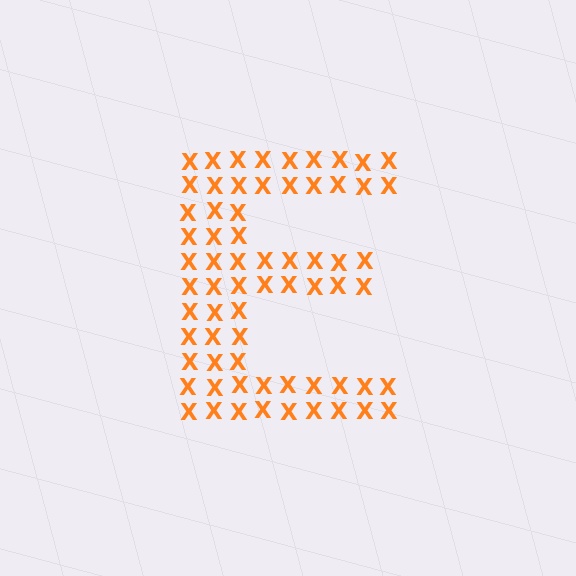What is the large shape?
The large shape is the letter E.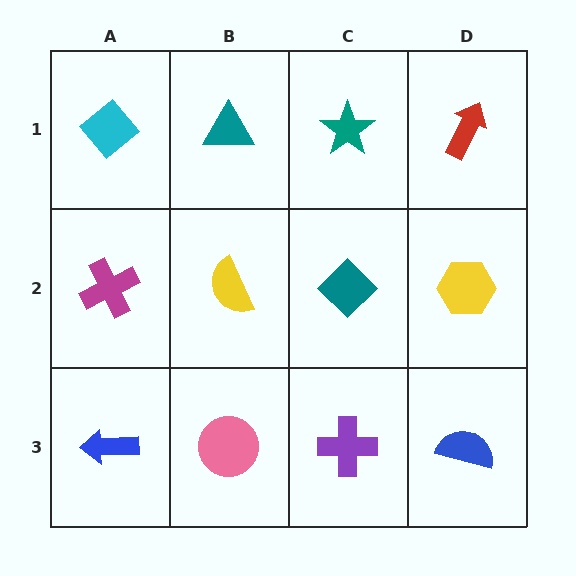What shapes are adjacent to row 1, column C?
A teal diamond (row 2, column C), a teal triangle (row 1, column B), a red arrow (row 1, column D).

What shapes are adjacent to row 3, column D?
A yellow hexagon (row 2, column D), a purple cross (row 3, column C).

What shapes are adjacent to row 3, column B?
A yellow semicircle (row 2, column B), a blue arrow (row 3, column A), a purple cross (row 3, column C).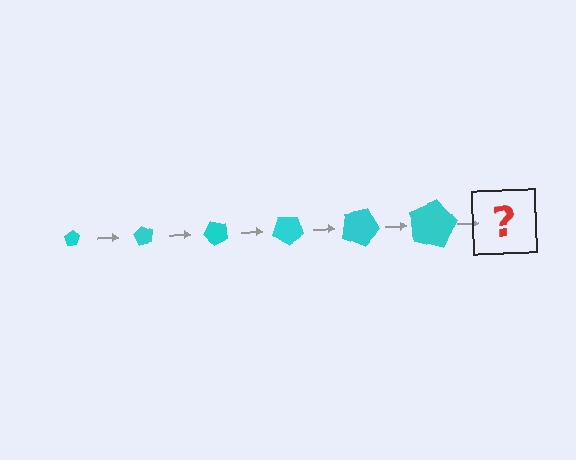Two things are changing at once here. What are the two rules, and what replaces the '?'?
The two rules are that the pentagon grows larger each step and it rotates 60 degrees each step. The '?' should be a pentagon, larger than the previous one and rotated 360 degrees from the start.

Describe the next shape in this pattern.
It should be a pentagon, larger than the previous one and rotated 360 degrees from the start.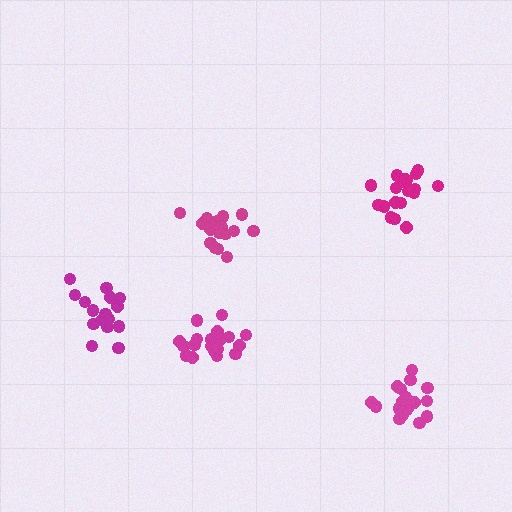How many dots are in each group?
Group 1: 16 dots, Group 2: 20 dots, Group 3: 16 dots, Group 4: 18 dots, Group 5: 19 dots (89 total).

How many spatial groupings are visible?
There are 5 spatial groupings.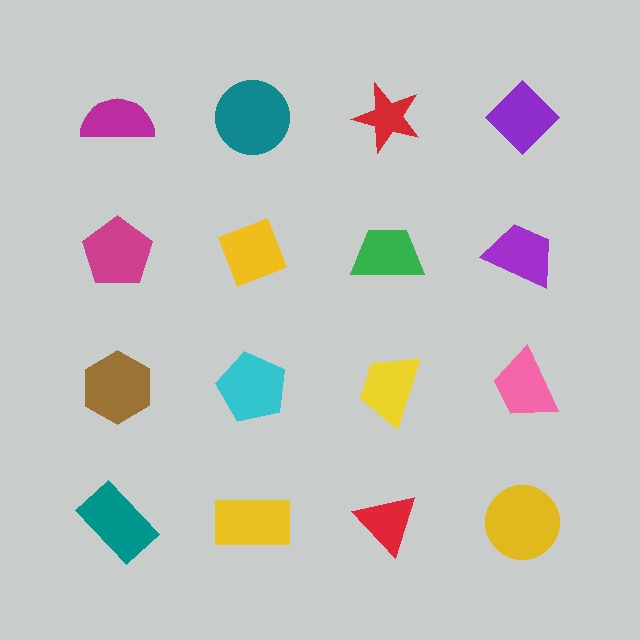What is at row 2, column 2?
A yellow diamond.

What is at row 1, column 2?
A teal circle.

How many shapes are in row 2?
4 shapes.